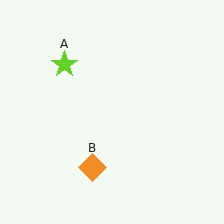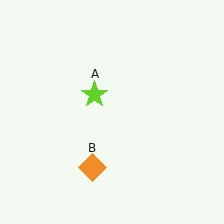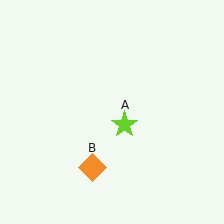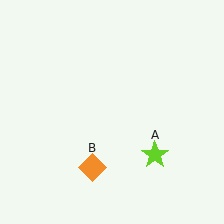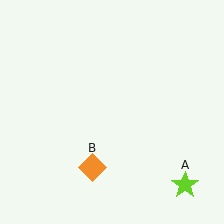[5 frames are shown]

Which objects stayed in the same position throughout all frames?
Orange diamond (object B) remained stationary.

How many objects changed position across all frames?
1 object changed position: lime star (object A).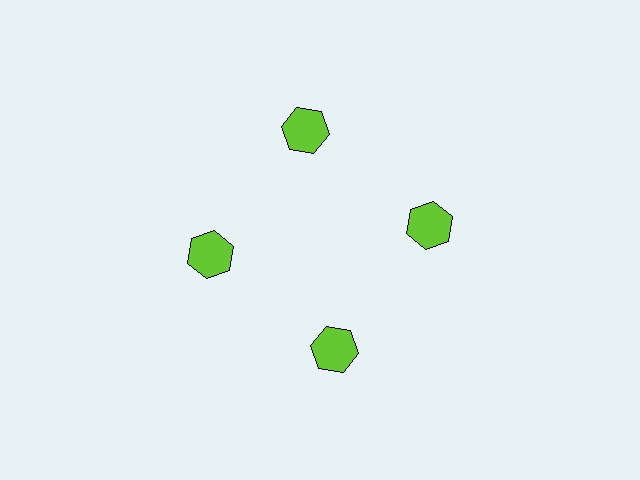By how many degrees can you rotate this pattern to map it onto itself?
The pattern maps onto itself every 90 degrees of rotation.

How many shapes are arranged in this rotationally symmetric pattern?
There are 4 shapes, arranged in 4 groups of 1.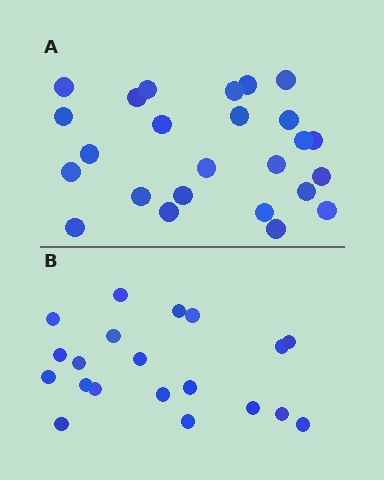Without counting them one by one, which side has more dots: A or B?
Region A (the top region) has more dots.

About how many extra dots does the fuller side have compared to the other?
Region A has about 5 more dots than region B.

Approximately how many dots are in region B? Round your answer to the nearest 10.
About 20 dots.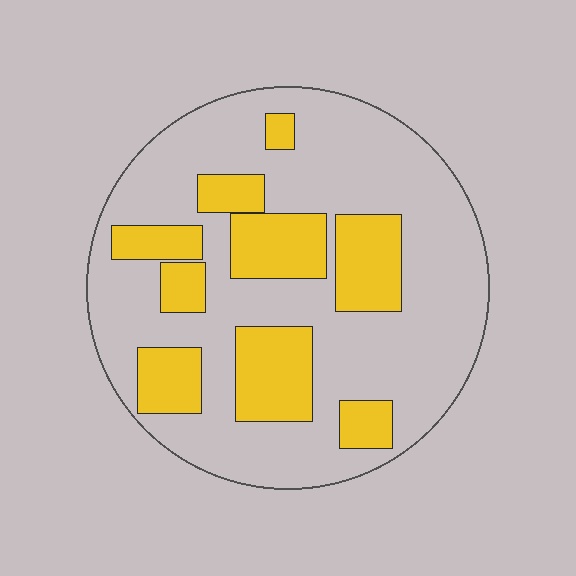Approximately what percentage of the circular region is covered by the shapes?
Approximately 30%.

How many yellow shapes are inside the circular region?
9.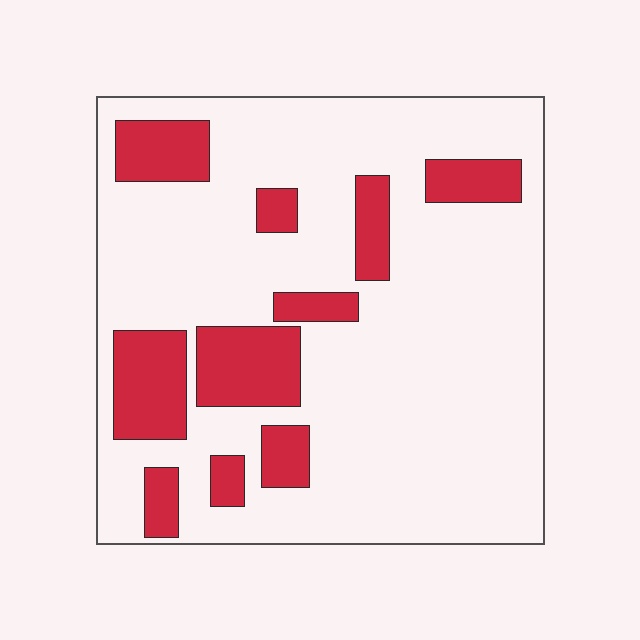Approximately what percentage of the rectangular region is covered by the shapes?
Approximately 20%.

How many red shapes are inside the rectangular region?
10.